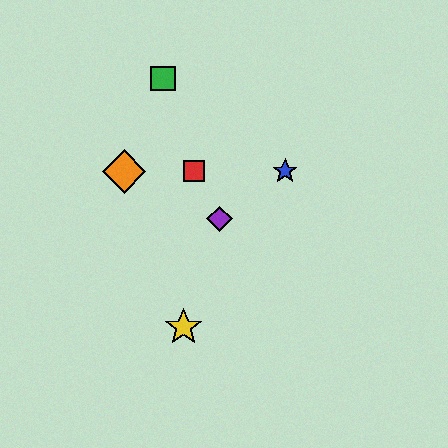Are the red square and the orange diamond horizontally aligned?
Yes, both are at y≈171.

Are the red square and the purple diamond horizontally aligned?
No, the red square is at y≈171 and the purple diamond is at y≈219.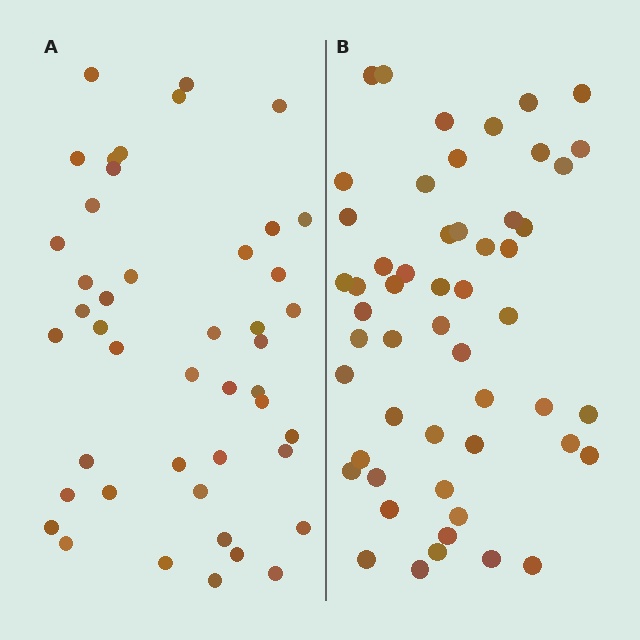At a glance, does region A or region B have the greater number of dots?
Region B (the right region) has more dots.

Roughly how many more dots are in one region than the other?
Region B has roughly 8 or so more dots than region A.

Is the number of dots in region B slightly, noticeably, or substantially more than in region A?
Region B has only slightly more — the two regions are fairly close. The ratio is roughly 1.2 to 1.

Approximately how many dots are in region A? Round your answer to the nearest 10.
About 40 dots. (The exact count is 45, which rounds to 40.)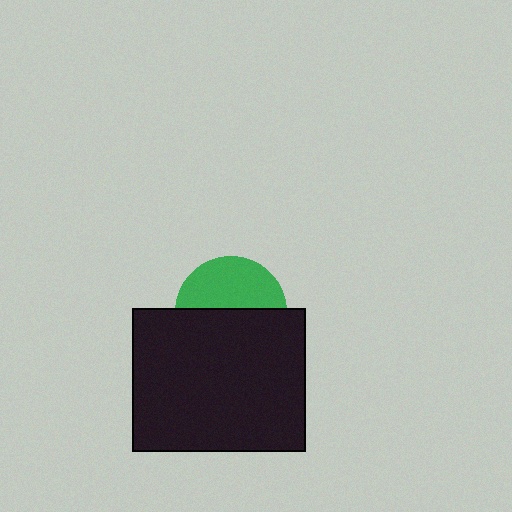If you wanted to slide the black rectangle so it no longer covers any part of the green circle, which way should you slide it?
Slide it down — that is the most direct way to separate the two shapes.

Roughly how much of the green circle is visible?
A small part of it is visible (roughly 45%).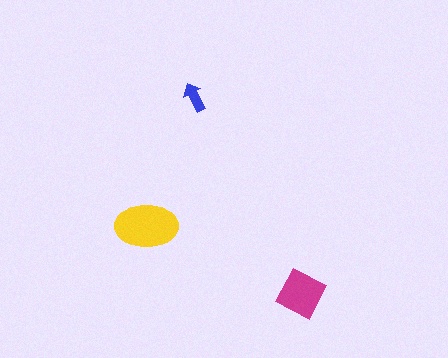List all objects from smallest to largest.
The blue arrow, the magenta square, the yellow ellipse.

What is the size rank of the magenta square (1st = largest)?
2nd.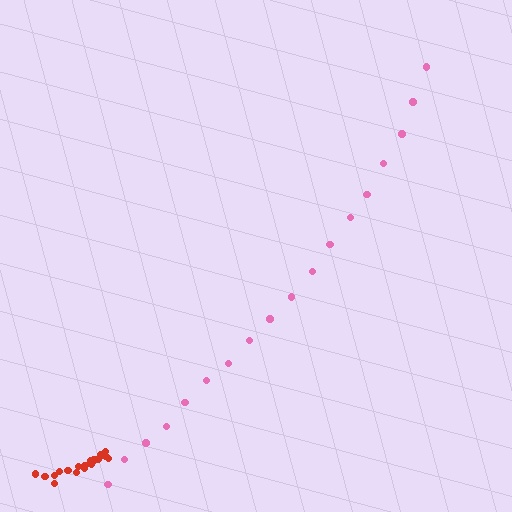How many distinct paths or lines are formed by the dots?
There are 2 distinct paths.